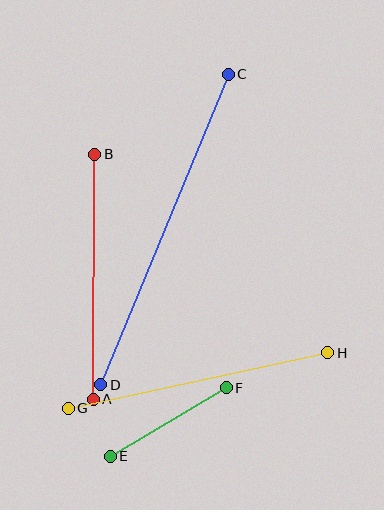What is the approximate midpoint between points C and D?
The midpoint is at approximately (165, 229) pixels.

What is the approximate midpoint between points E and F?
The midpoint is at approximately (168, 422) pixels.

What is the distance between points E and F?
The distance is approximately 135 pixels.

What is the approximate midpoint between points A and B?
The midpoint is at approximately (94, 277) pixels.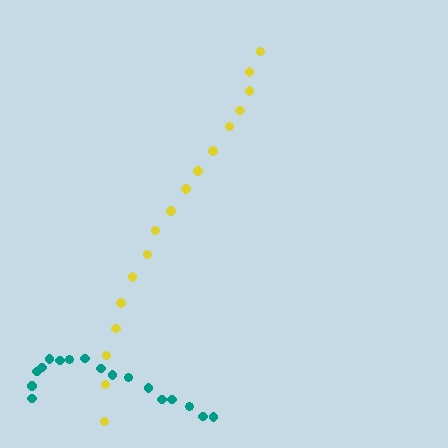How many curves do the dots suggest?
There are 2 distinct paths.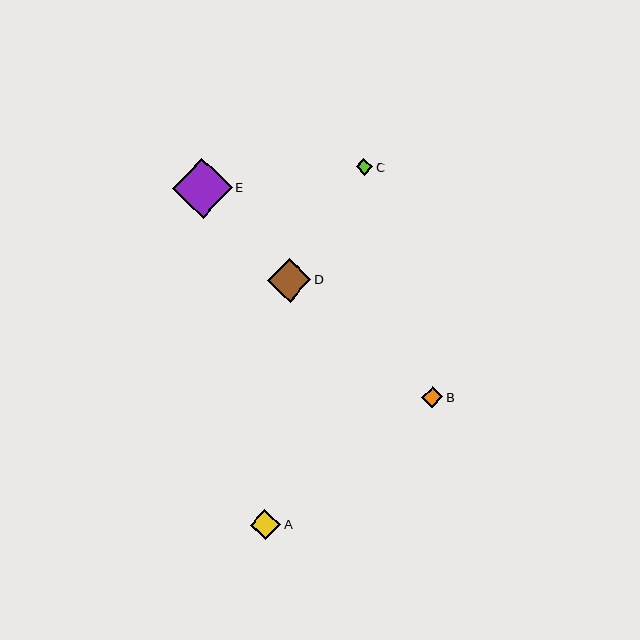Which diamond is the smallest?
Diamond C is the smallest with a size of approximately 17 pixels.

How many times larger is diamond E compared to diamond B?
Diamond E is approximately 2.8 times the size of diamond B.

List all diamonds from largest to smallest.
From largest to smallest: E, D, A, B, C.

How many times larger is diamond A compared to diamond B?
Diamond A is approximately 1.4 times the size of diamond B.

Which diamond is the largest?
Diamond E is the largest with a size of approximately 60 pixels.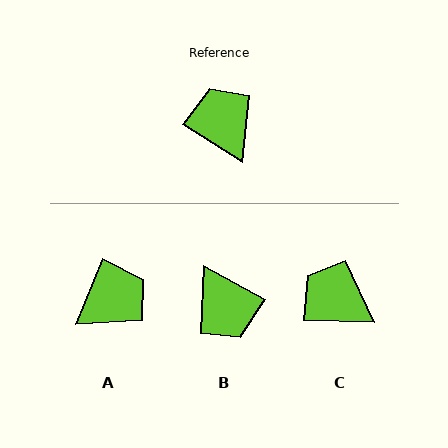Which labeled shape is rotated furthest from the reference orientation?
B, about 177 degrees away.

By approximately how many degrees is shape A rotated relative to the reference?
Approximately 81 degrees clockwise.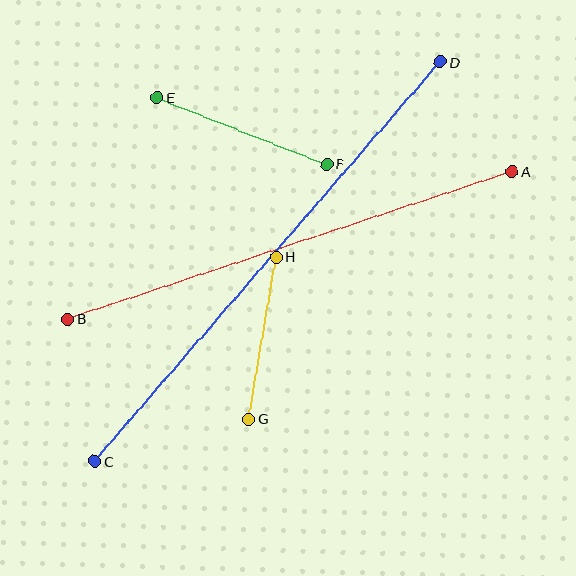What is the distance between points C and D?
The distance is approximately 528 pixels.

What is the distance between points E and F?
The distance is approximately 182 pixels.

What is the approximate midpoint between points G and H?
The midpoint is at approximately (263, 338) pixels.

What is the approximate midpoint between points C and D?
The midpoint is at approximately (267, 262) pixels.